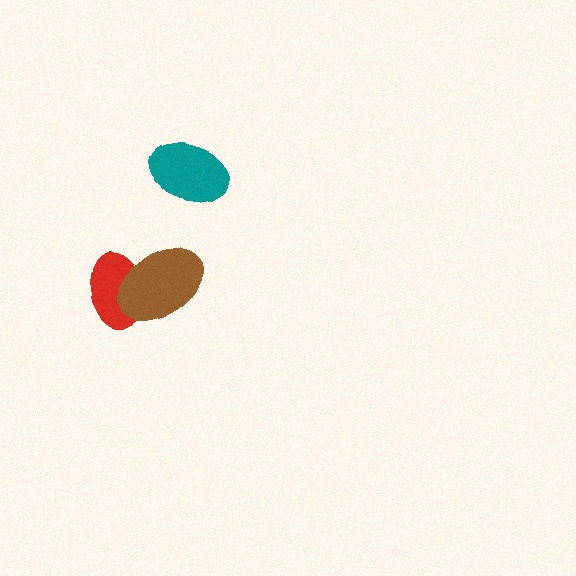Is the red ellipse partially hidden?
Yes, it is partially covered by another shape.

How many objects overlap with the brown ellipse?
1 object overlaps with the brown ellipse.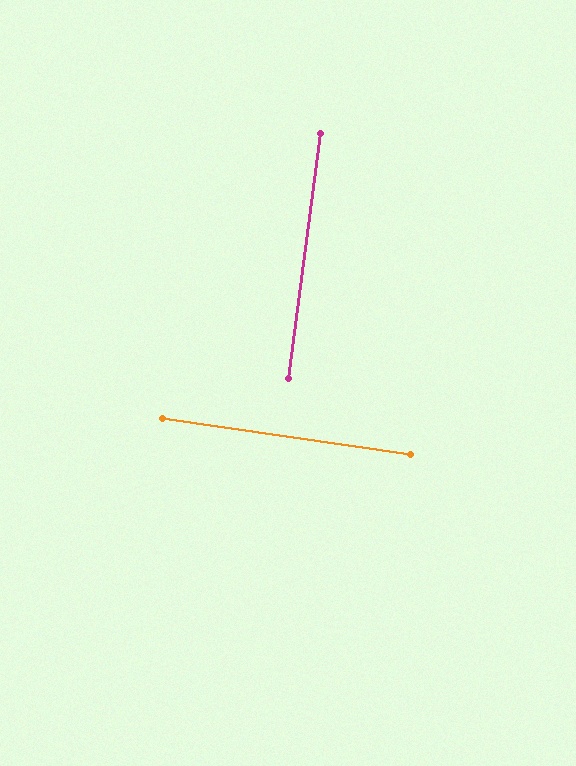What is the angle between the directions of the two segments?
Approximately 89 degrees.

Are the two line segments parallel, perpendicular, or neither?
Perpendicular — they meet at approximately 89°.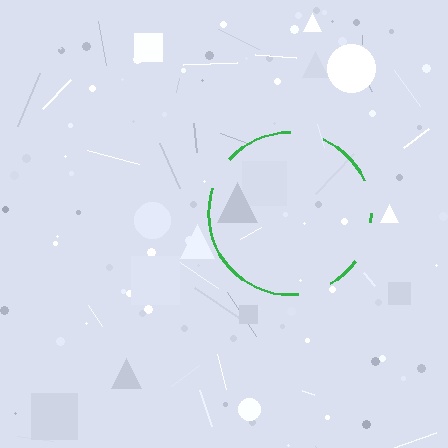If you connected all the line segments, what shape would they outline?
They would outline a circle.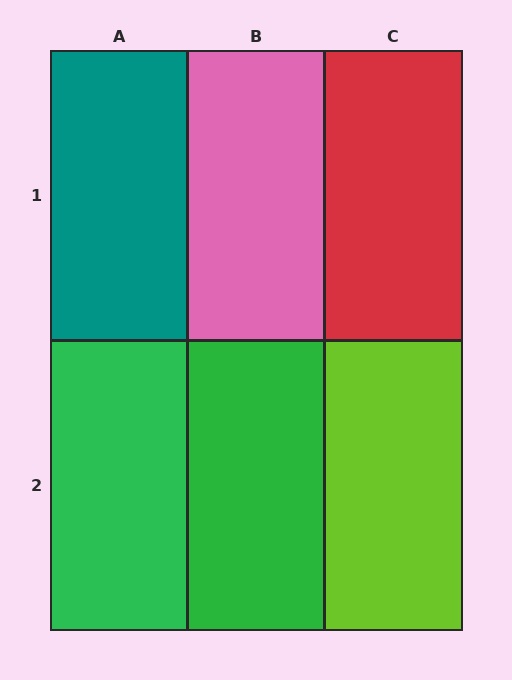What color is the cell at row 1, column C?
Red.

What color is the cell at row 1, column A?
Teal.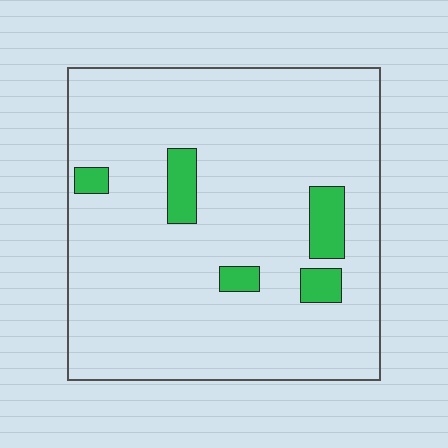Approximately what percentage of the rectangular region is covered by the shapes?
Approximately 10%.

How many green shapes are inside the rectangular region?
5.